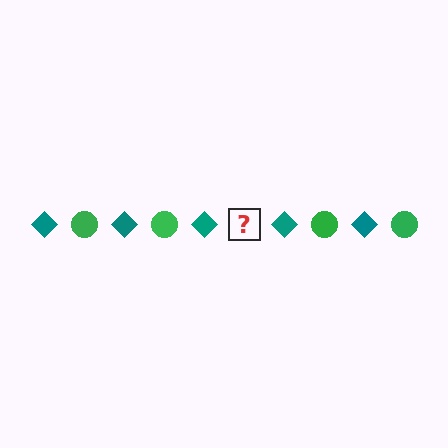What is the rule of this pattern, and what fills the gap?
The rule is that the pattern alternates between teal diamond and green circle. The gap should be filled with a green circle.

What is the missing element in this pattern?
The missing element is a green circle.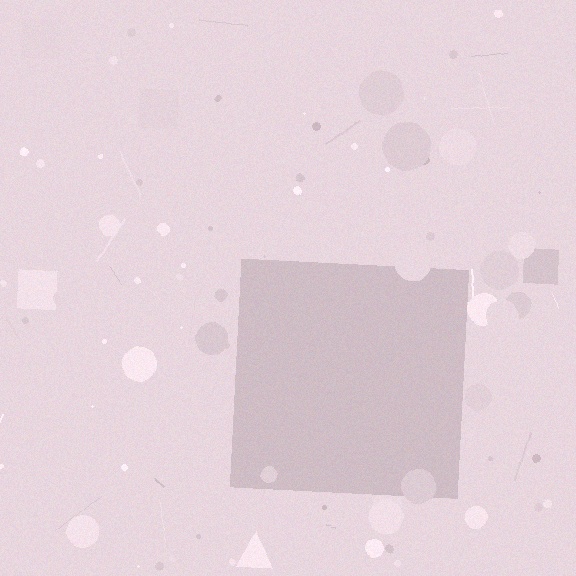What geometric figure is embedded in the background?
A square is embedded in the background.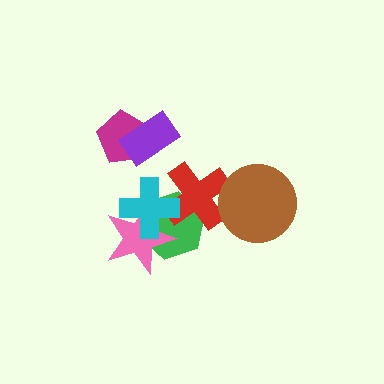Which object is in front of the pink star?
The cyan cross is in front of the pink star.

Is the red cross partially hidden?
Yes, it is partially covered by another shape.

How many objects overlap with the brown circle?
1 object overlaps with the brown circle.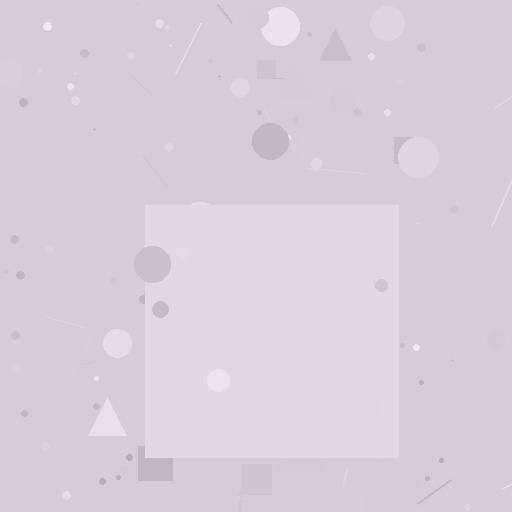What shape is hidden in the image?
A square is hidden in the image.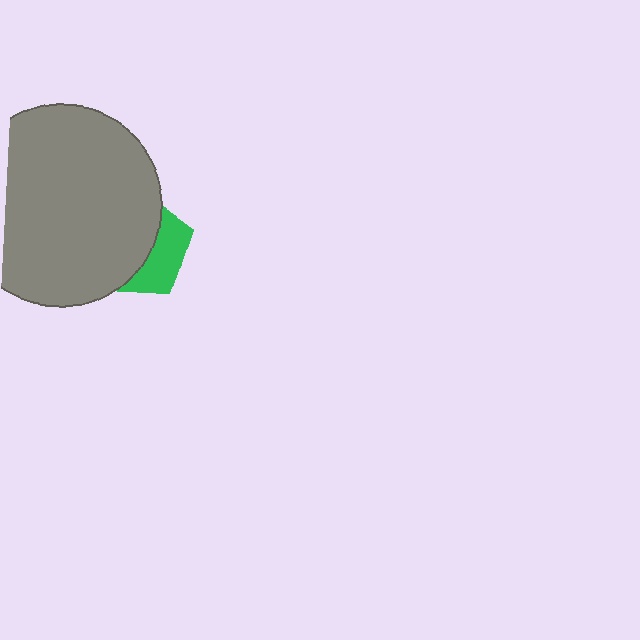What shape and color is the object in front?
The object in front is a gray circle.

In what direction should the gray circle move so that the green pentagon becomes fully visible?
The gray circle should move left. That is the shortest direction to clear the overlap and leave the green pentagon fully visible.